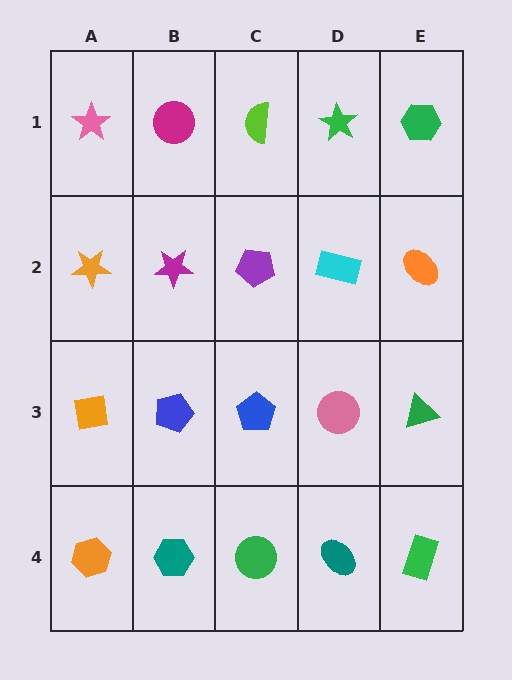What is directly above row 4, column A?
An orange square.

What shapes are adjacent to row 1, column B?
A magenta star (row 2, column B), a pink star (row 1, column A), a lime semicircle (row 1, column C).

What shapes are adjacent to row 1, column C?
A purple pentagon (row 2, column C), a magenta circle (row 1, column B), a green star (row 1, column D).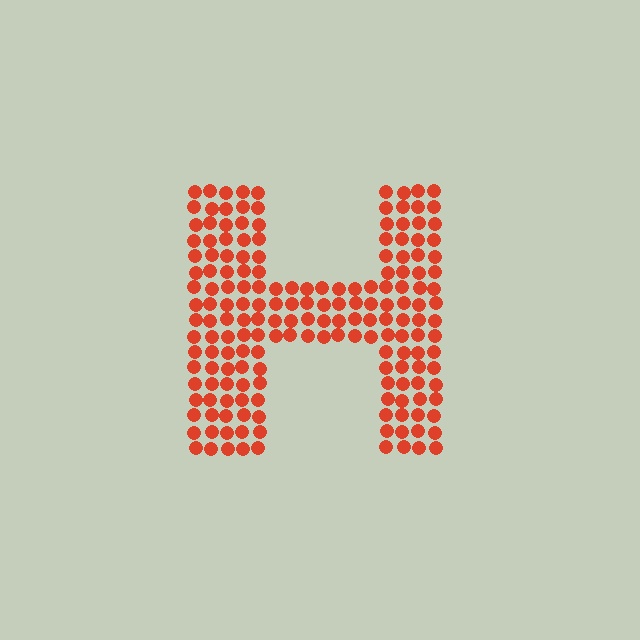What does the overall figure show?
The overall figure shows the letter H.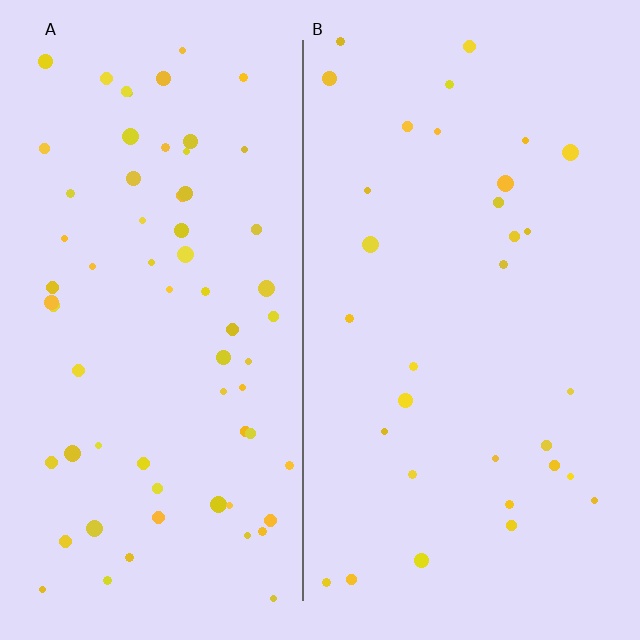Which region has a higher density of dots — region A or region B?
A (the left).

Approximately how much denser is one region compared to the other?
Approximately 2.1× — region A over region B.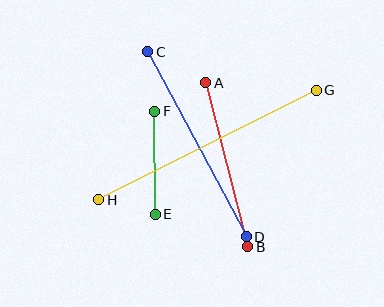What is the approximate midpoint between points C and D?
The midpoint is at approximately (197, 144) pixels.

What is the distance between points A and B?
The distance is approximately 169 pixels.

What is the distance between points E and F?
The distance is approximately 103 pixels.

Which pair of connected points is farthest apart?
Points G and H are farthest apart.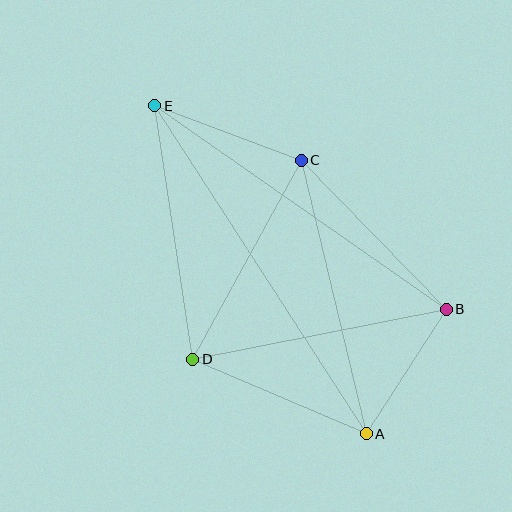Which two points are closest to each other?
Points A and B are closest to each other.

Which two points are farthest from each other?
Points A and E are farthest from each other.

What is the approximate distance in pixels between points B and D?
The distance between B and D is approximately 258 pixels.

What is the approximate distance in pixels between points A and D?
The distance between A and D is approximately 189 pixels.